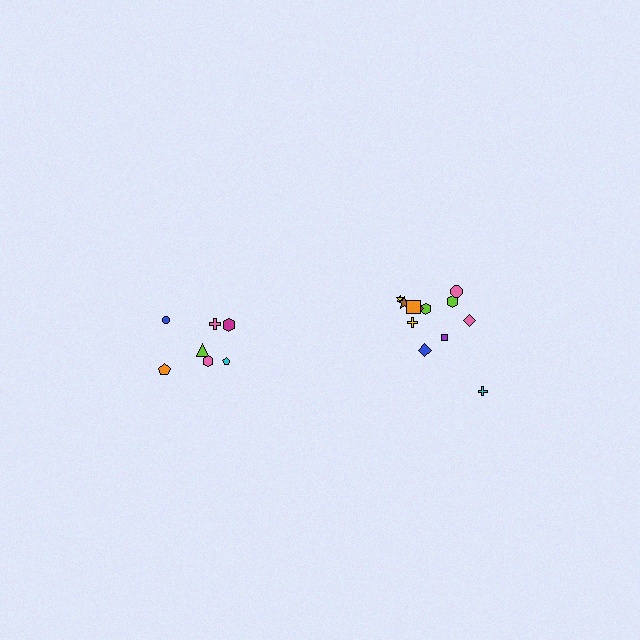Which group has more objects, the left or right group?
The right group.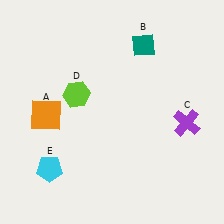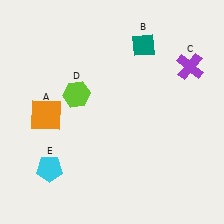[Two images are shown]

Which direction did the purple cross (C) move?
The purple cross (C) moved up.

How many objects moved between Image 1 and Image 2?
1 object moved between the two images.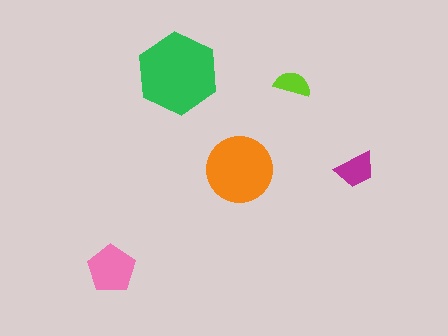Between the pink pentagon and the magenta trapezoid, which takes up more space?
The pink pentagon.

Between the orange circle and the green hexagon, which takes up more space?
The green hexagon.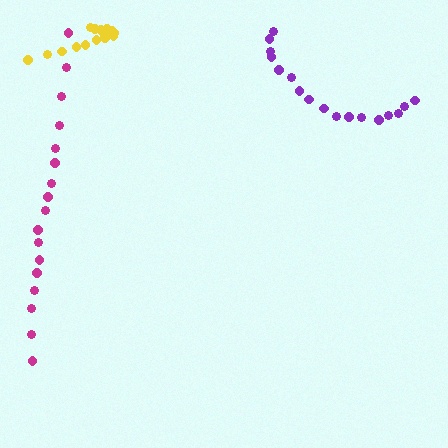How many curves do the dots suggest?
There are 3 distinct paths.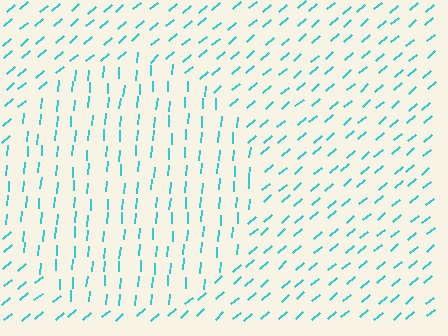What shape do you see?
I see a circle.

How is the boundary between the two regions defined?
The boundary is defined purely by a change in line orientation (approximately 45 degrees difference). All lines are the same color and thickness.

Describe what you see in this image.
The image is filled with small cyan line segments. A circle region in the image has lines oriented differently from the surrounding lines, creating a visible texture boundary.